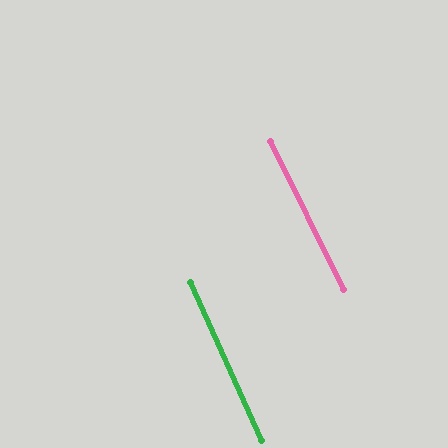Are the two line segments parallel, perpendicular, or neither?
Parallel — their directions differ by only 1.7°.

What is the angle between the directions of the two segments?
Approximately 2 degrees.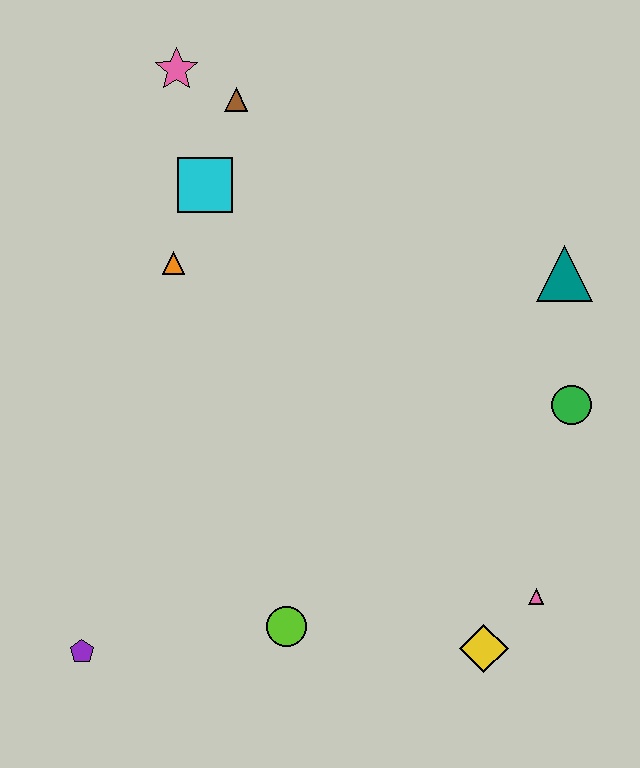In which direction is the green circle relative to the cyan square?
The green circle is to the right of the cyan square.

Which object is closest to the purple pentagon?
The lime circle is closest to the purple pentagon.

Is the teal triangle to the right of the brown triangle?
Yes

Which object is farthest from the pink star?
The yellow diamond is farthest from the pink star.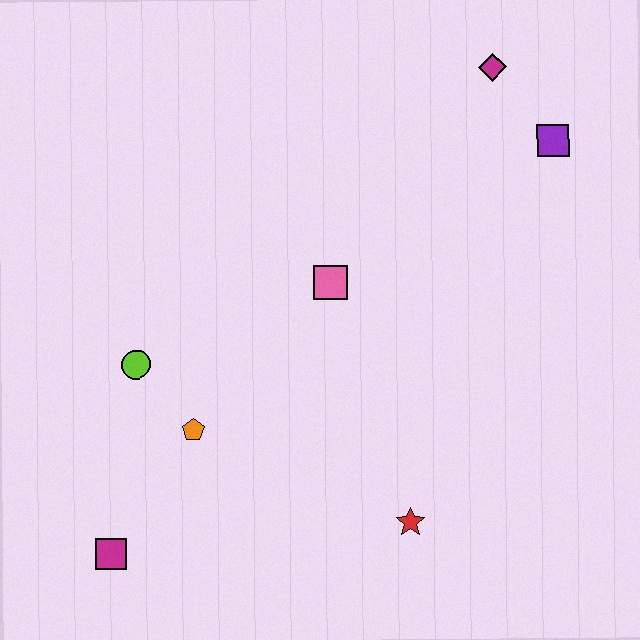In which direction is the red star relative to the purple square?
The red star is below the purple square.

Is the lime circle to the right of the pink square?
No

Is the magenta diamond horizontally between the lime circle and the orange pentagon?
No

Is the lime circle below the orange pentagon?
No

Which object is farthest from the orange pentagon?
The magenta diamond is farthest from the orange pentagon.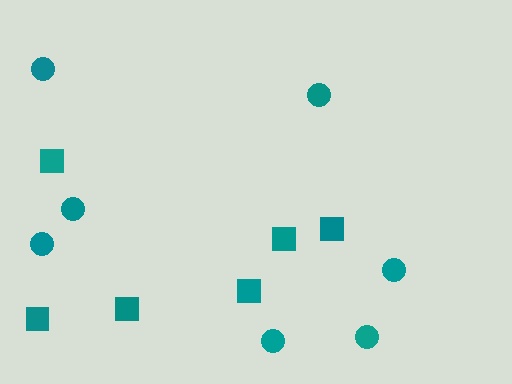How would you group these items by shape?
There are 2 groups: one group of circles (7) and one group of squares (6).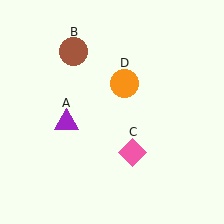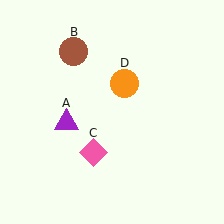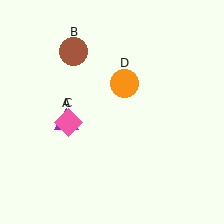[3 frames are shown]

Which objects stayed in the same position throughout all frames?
Purple triangle (object A) and brown circle (object B) and orange circle (object D) remained stationary.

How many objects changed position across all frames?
1 object changed position: pink diamond (object C).